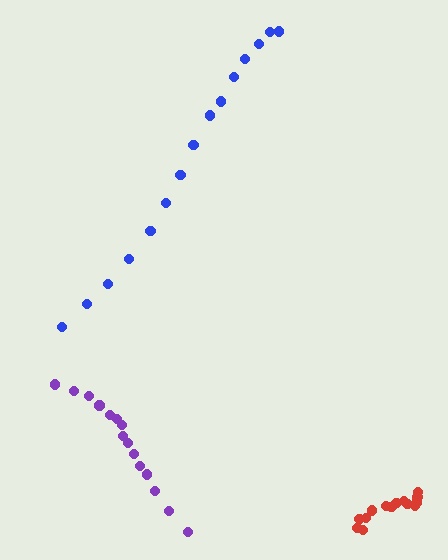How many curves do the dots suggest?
There are 3 distinct paths.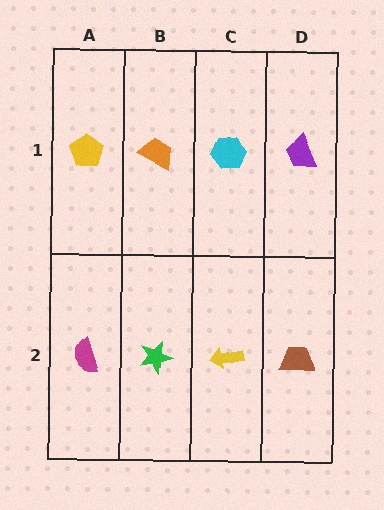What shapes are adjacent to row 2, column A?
A yellow pentagon (row 1, column A), a green star (row 2, column B).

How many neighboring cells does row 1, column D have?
2.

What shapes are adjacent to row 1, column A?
A magenta semicircle (row 2, column A), an orange trapezoid (row 1, column B).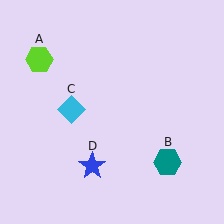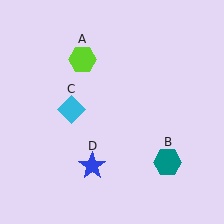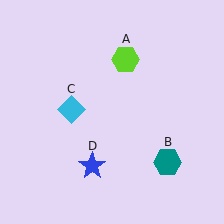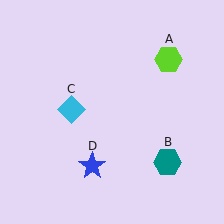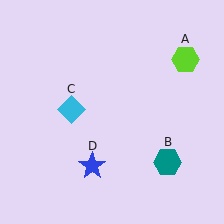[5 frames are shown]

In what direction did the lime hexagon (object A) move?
The lime hexagon (object A) moved right.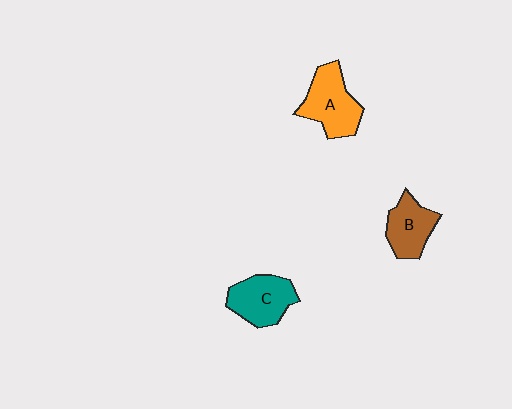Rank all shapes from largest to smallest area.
From largest to smallest: A (orange), C (teal), B (brown).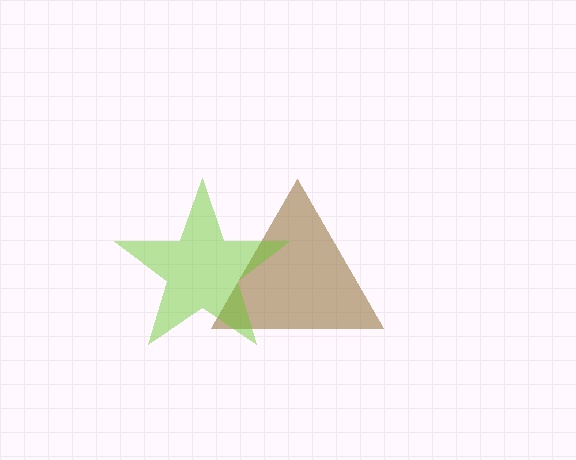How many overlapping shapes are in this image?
There are 2 overlapping shapes in the image.